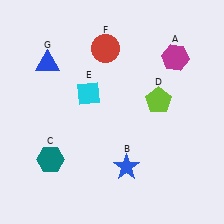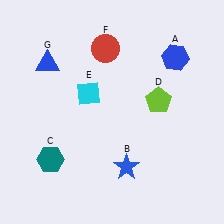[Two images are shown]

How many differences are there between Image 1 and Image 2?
There is 1 difference between the two images.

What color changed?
The hexagon (A) changed from magenta in Image 1 to blue in Image 2.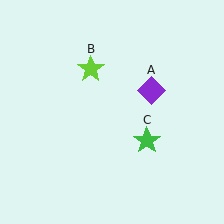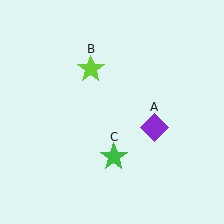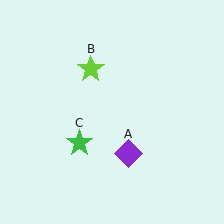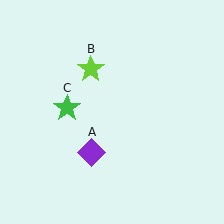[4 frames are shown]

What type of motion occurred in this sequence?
The purple diamond (object A), green star (object C) rotated clockwise around the center of the scene.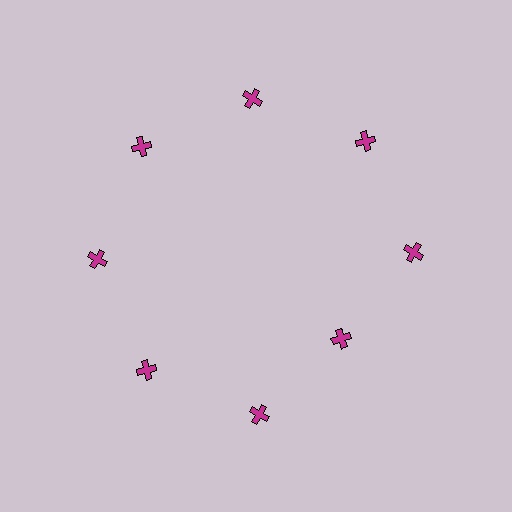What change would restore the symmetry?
The symmetry would be restored by moving it outward, back onto the ring so that all 8 crosses sit at equal angles and equal distance from the center.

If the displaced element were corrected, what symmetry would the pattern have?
It would have 8-fold rotational symmetry — the pattern would map onto itself every 45 degrees.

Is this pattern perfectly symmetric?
No. The 8 magenta crosses are arranged in a ring, but one element near the 4 o'clock position is pulled inward toward the center, breaking the 8-fold rotational symmetry.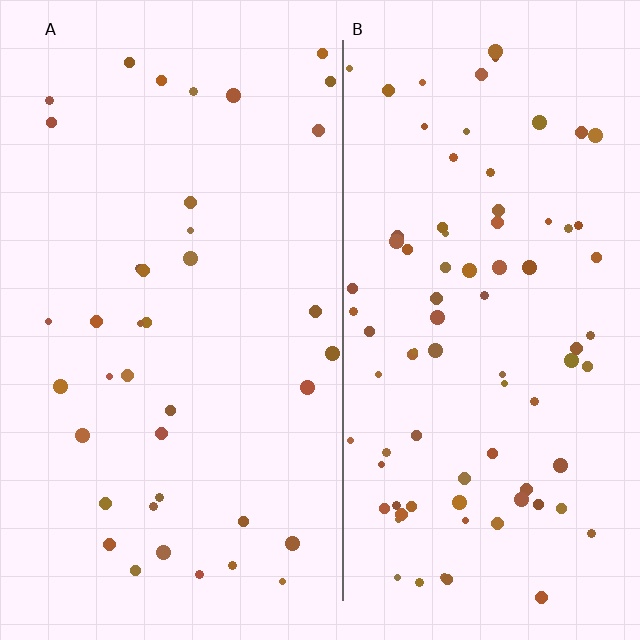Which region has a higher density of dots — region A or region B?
B (the right).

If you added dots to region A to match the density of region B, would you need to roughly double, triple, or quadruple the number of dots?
Approximately double.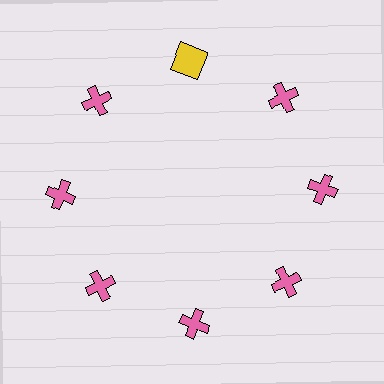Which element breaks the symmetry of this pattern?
The yellow square at roughly the 12 o'clock position breaks the symmetry. All other shapes are pink crosses.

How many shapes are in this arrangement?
There are 8 shapes arranged in a ring pattern.